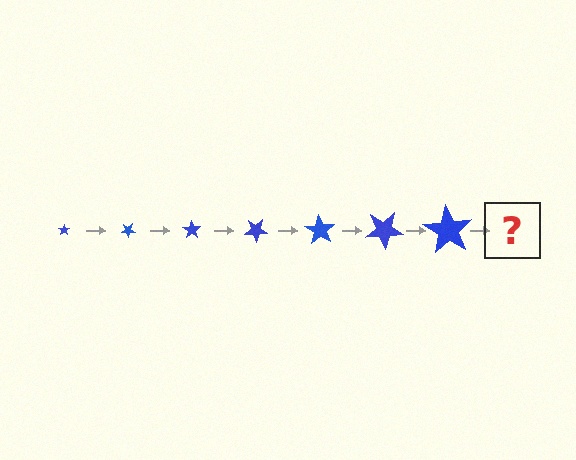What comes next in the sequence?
The next element should be a star, larger than the previous one and rotated 245 degrees from the start.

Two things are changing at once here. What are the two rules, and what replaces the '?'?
The two rules are that the star grows larger each step and it rotates 35 degrees each step. The '?' should be a star, larger than the previous one and rotated 245 degrees from the start.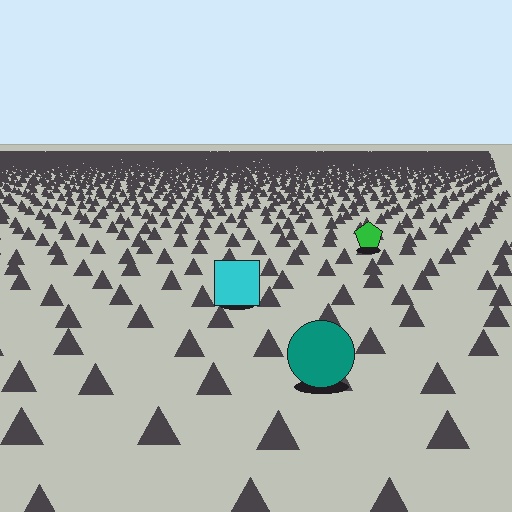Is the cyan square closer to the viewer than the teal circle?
No. The teal circle is closer — you can tell from the texture gradient: the ground texture is coarser near it.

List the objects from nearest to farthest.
From nearest to farthest: the teal circle, the cyan square, the green pentagon.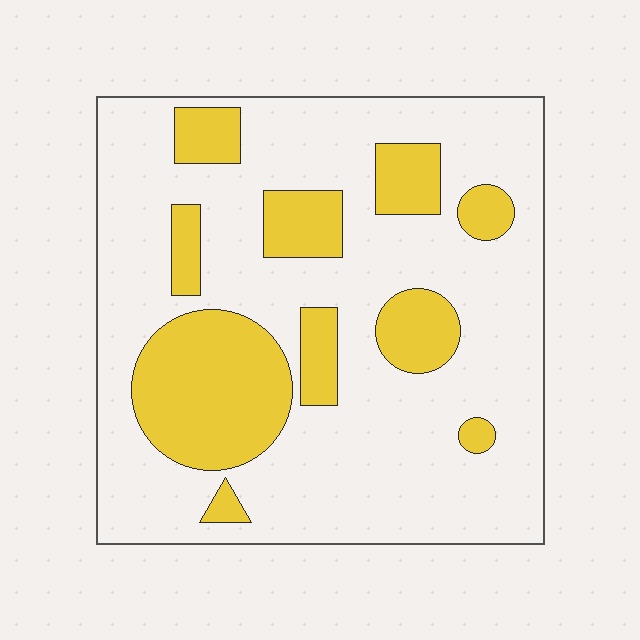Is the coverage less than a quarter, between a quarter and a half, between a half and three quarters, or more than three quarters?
Between a quarter and a half.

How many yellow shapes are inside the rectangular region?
10.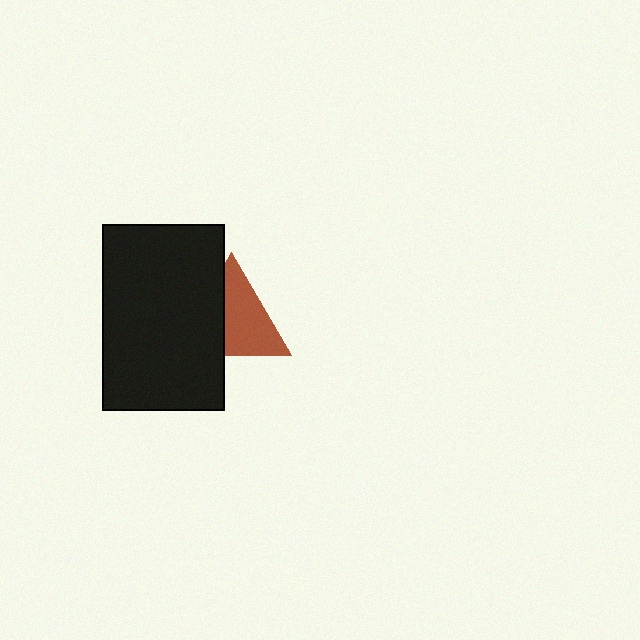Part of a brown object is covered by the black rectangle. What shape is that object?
It is a triangle.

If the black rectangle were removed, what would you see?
You would see the complete brown triangle.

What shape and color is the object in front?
The object in front is a black rectangle.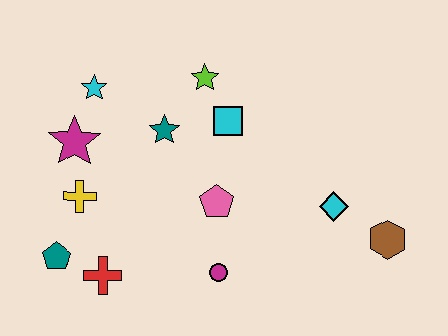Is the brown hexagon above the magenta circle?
Yes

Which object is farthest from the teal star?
The brown hexagon is farthest from the teal star.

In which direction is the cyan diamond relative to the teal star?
The cyan diamond is to the right of the teal star.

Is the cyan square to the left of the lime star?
No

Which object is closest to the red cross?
The teal pentagon is closest to the red cross.